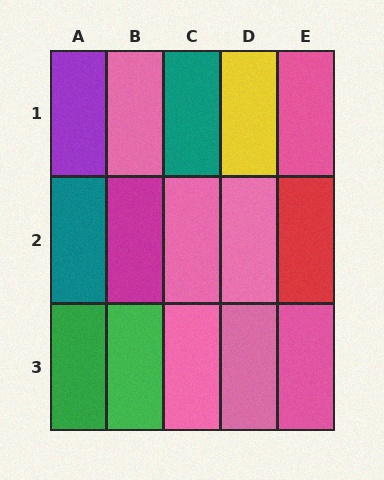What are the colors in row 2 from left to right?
Teal, magenta, pink, pink, red.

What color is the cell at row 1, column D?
Yellow.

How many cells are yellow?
1 cell is yellow.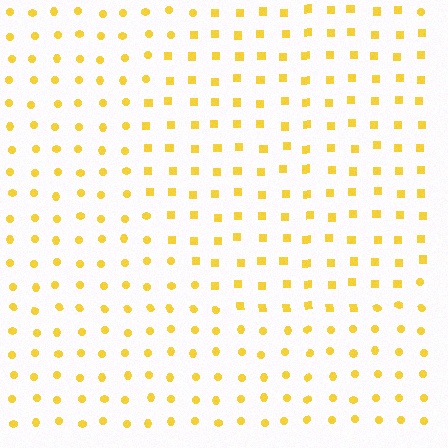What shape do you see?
I see a circle.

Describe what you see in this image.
The image is filled with small yellow elements arranged in a uniform grid. A circle-shaped region contains squares, while the surrounding area contains circles. The boundary is defined purely by the change in element shape.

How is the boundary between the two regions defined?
The boundary is defined by a change in element shape: squares inside vs. circles outside. All elements share the same color and spacing.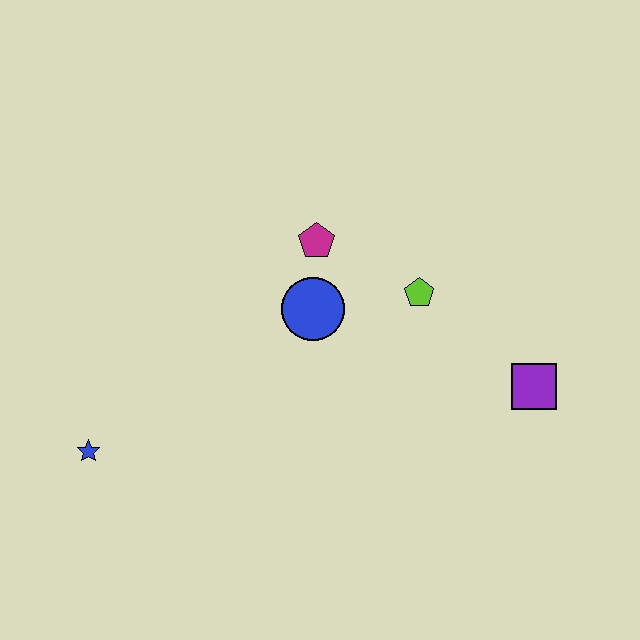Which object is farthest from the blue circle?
The blue star is farthest from the blue circle.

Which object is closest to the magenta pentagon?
The blue circle is closest to the magenta pentagon.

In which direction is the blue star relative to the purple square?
The blue star is to the left of the purple square.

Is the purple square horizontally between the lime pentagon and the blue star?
No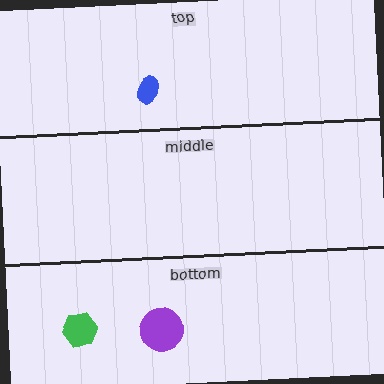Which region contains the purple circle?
The bottom region.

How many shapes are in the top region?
1.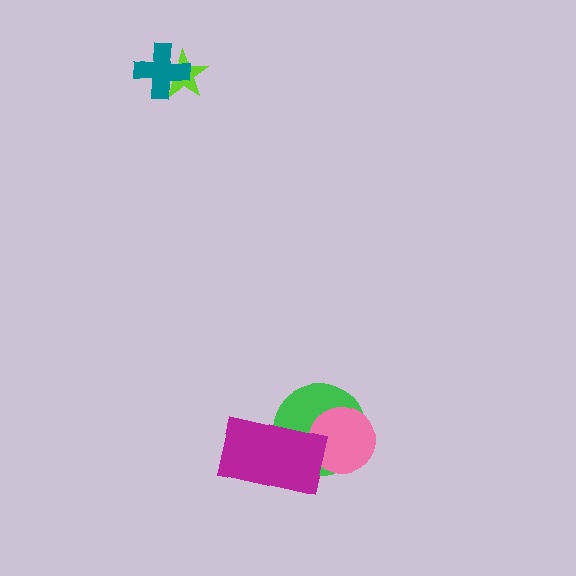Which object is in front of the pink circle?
The magenta rectangle is in front of the pink circle.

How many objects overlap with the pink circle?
2 objects overlap with the pink circle.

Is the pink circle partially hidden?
Yes, it is partially covered by another shape.